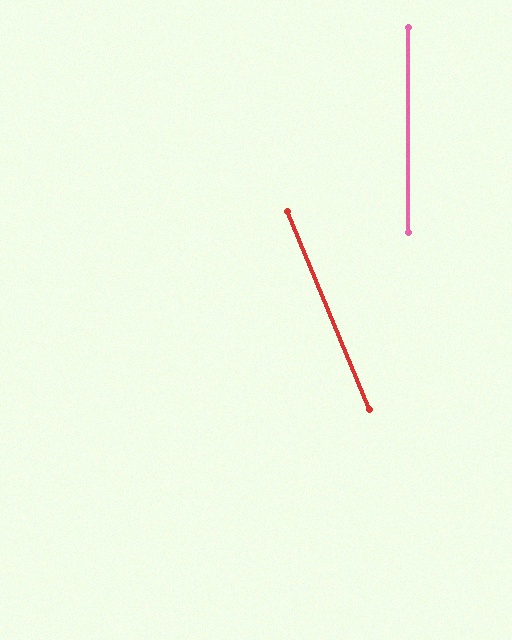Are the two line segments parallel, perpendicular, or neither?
Neither parallel nor perpendicular — they differ by about 22°.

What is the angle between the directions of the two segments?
Approximately 22 degrees.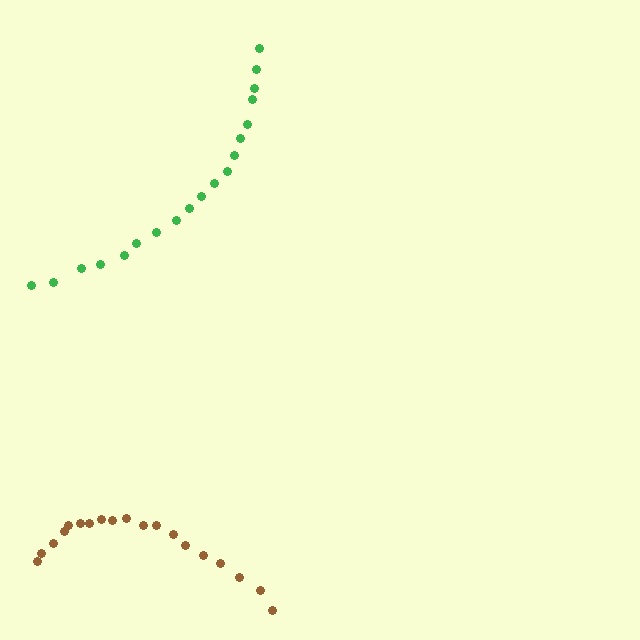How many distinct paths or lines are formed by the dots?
There are 2 distinct paths.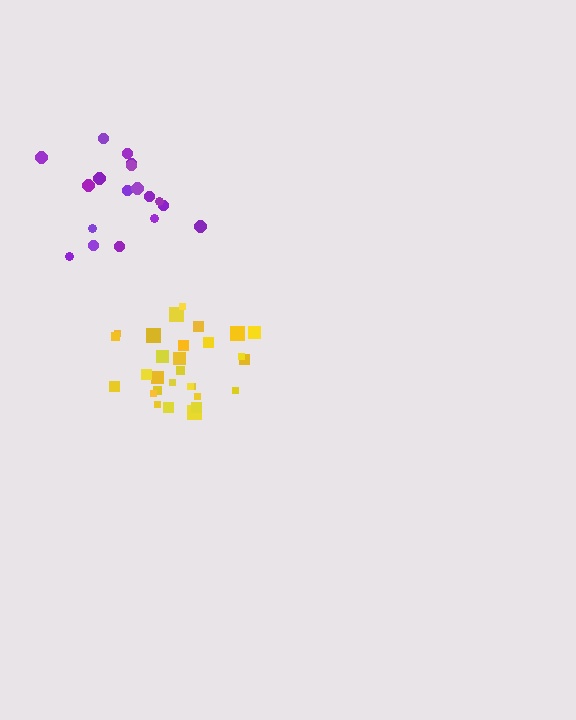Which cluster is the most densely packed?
Yellow.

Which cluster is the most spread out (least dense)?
Purple.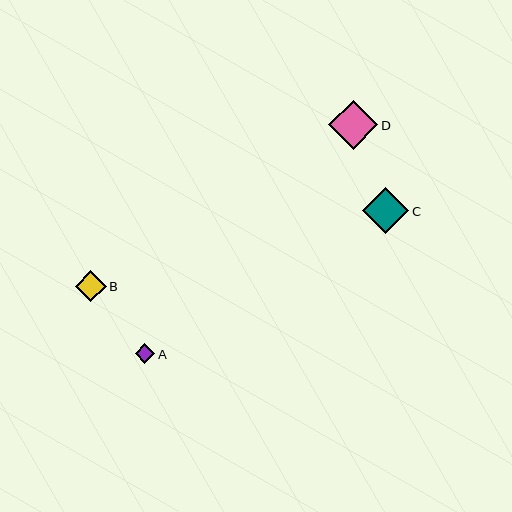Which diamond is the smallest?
Diamond A is the smallest with a size of approximately 20 pixels.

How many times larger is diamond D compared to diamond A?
Diamond D is approximately 2.5 times the size of diamond A.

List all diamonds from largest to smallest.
From largest to smallest: D, C, B, A.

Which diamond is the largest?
Diamond D is the largest with a size of approximately 50 pixels.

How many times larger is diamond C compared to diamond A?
Diamond C is approximately 2.4 times the size of diamond A.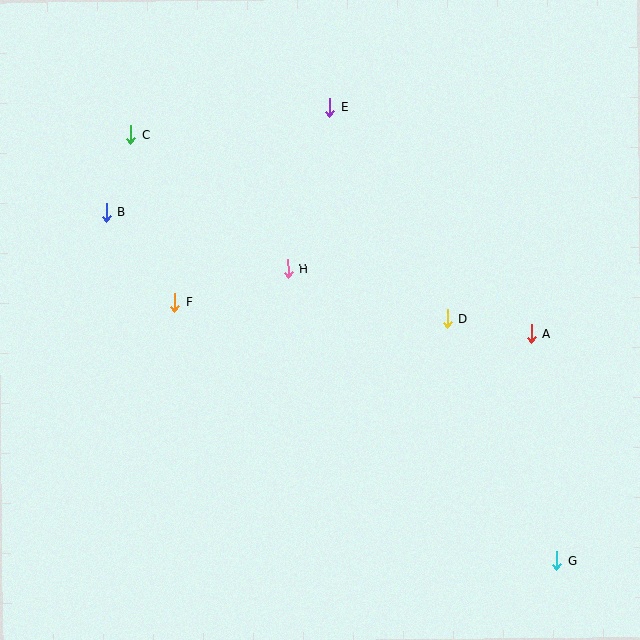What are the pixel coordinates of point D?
Point D is at (447, 318).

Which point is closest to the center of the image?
Point H at (288, 269) is closest to the center.